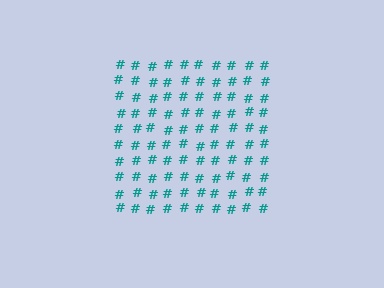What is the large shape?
The large shape is a square.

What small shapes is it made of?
It is made of small hash symbols.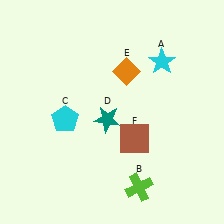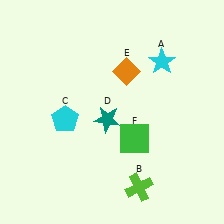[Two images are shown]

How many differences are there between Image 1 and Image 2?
There is 1 difference between the two images.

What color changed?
The square (F) changed from brown in Image 1 to green in Image 2.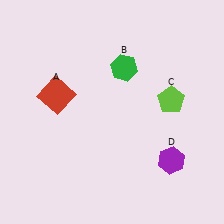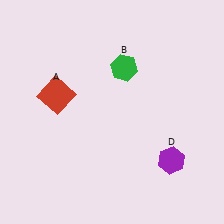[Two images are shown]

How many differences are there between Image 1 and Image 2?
There is 1 difference between the two images.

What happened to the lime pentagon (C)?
The lime pentagon (C) was removed in Image 2. It was in the top-right area of Image 1.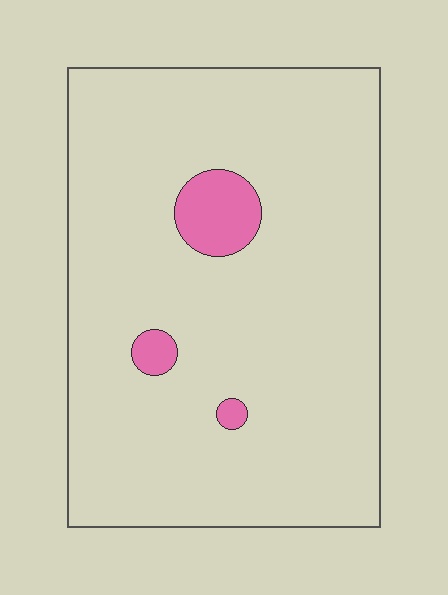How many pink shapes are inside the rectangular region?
3.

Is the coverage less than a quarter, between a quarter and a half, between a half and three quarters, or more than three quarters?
Less than a quarter.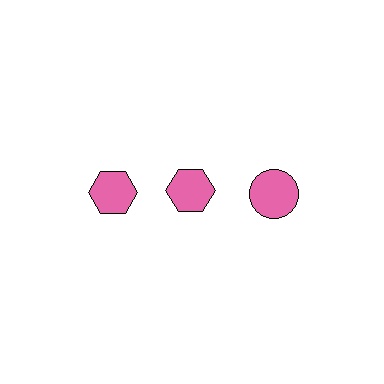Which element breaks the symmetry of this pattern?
The pink circle in the top row, center column breaks the symmetry. All other shapes are pink hexagons.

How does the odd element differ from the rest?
It has a different shape: circle instead of hexagon.